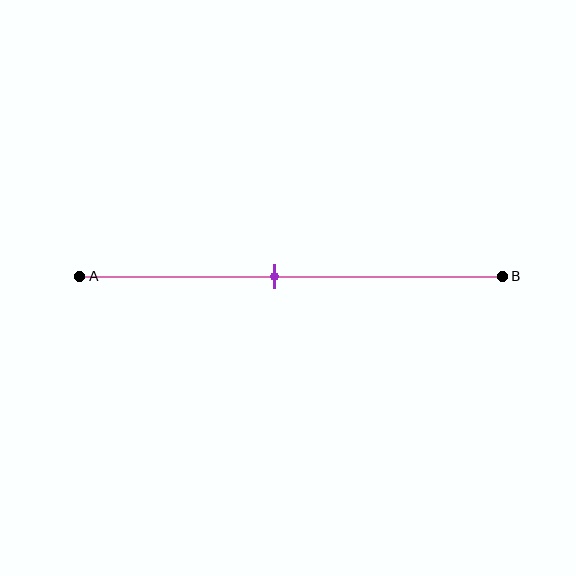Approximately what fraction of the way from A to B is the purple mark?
The purple mark is approximately 45% of the way from A to B.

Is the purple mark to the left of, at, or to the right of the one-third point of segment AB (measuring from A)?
The purple mark is to the right of the one-third point of segment AB.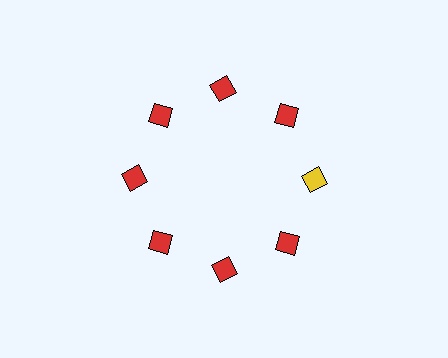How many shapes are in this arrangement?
There are 8 shapes arranged in a ring pattern.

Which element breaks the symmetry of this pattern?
The yellow square at roughly the 3 o'clock position breaks the symmetry. All other shapes are red squares.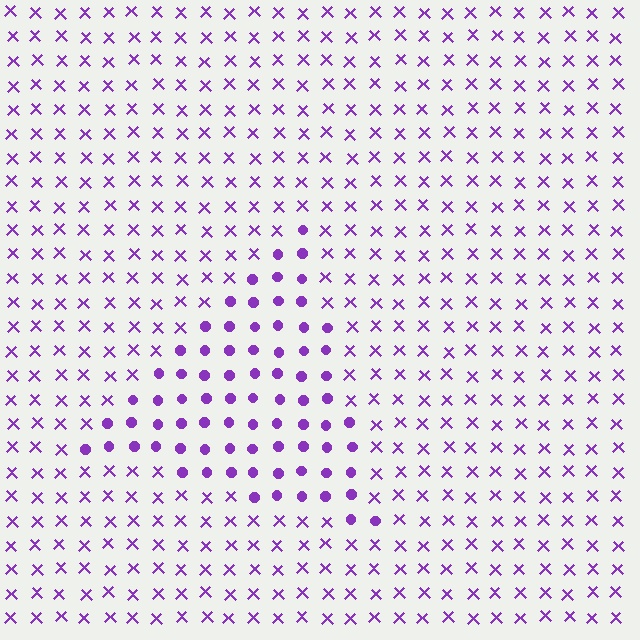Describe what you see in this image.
The image is filled with small purple elements arranged in a uniform grid. A triangle-shaped region contains circles, while the surrounding area contains X marks. The boundary is defined purely by the change in element shape.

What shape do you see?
I see a triangle.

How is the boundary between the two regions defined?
The boundary is defined by a change in element shape: circles inside vs. X marks outside. All elements share the same color and spacing.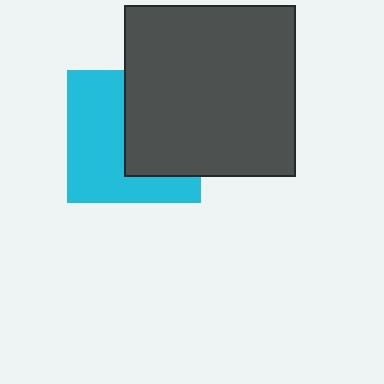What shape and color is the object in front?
The object in front is a dark gray square.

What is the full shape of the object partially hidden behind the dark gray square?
The partially hidden object is a cyan square.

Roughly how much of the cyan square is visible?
About half of it is visible (roughly 53%).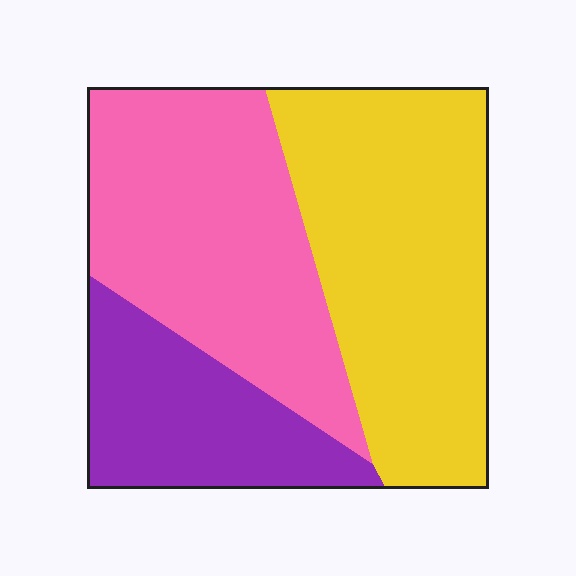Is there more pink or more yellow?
Yellow.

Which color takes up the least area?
Purple, at roughly 20%.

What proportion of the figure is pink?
Pink covers around 35% of the figure.